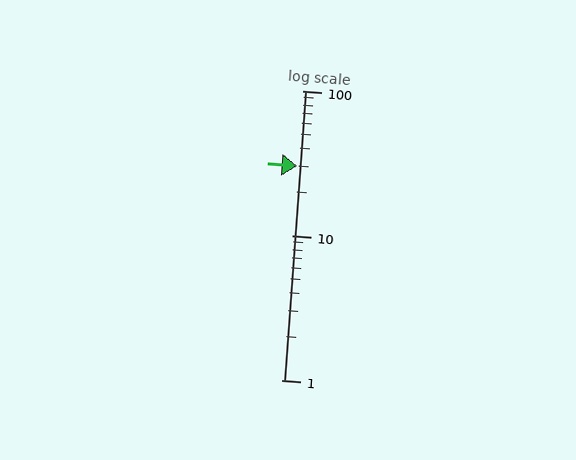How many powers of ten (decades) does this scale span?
The scale spans 2 decades, from 1 to 100.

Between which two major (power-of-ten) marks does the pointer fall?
The pointer is between 10 and 100.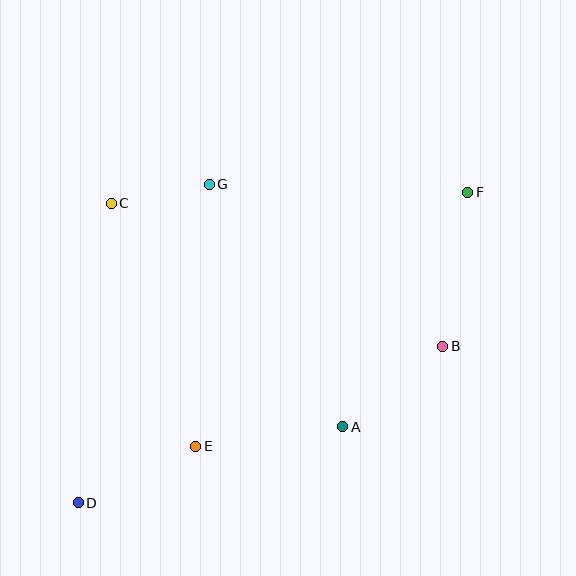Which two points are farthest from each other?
Points D and F are farthest from each other.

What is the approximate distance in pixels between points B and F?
The distance between B and F is approximately 156 pixels.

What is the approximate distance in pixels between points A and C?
The distance between A and C is approximately 322 pixels.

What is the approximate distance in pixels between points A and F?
The distance between A and F is approximately 266 pixels.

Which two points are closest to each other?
Points C and G are closest to each other.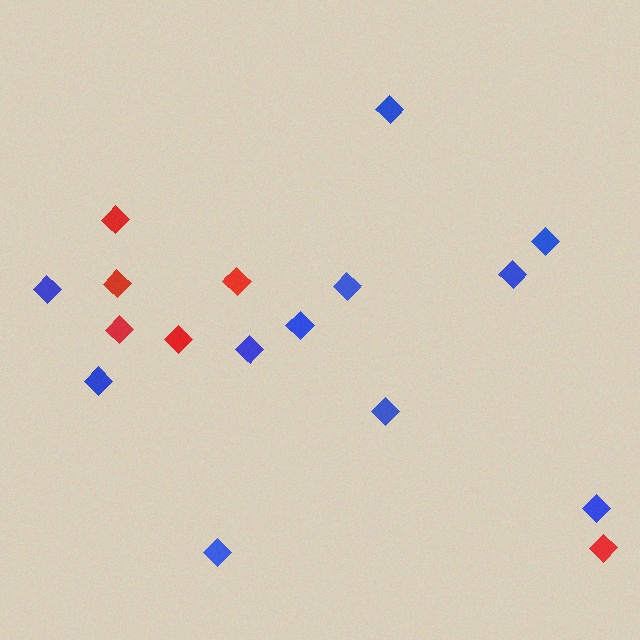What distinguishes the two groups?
There are 2 groups: one group of red diamonds (6) and one group of blue diamonds (11).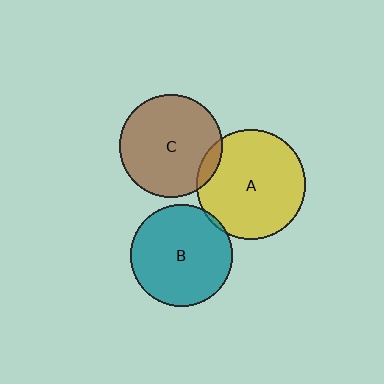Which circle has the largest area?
Circle A (yellow).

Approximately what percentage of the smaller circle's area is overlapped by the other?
Approximately 10%.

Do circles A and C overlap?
Yes.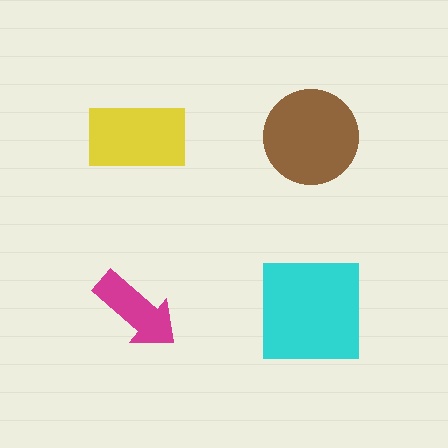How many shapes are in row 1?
2 shapes.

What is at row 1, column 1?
A yellow rectangle.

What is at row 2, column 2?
A cyan square.